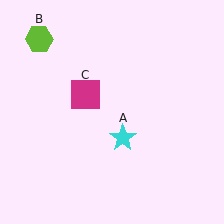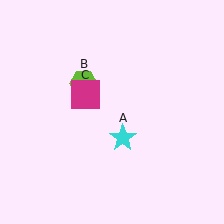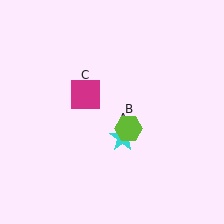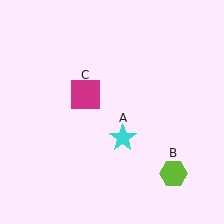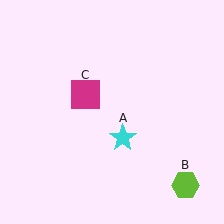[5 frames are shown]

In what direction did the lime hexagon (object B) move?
The lime hexagon (object B) moved down and to the right.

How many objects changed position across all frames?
1 object changed position: lime hexagon (object B).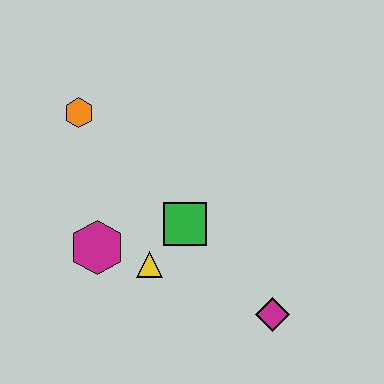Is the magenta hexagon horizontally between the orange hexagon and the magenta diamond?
Yes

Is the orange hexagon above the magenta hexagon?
Yes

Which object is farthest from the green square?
The orange hexagon is farthest from the green square.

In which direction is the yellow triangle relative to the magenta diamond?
The yellow triangle is to the left of the magenta diamond.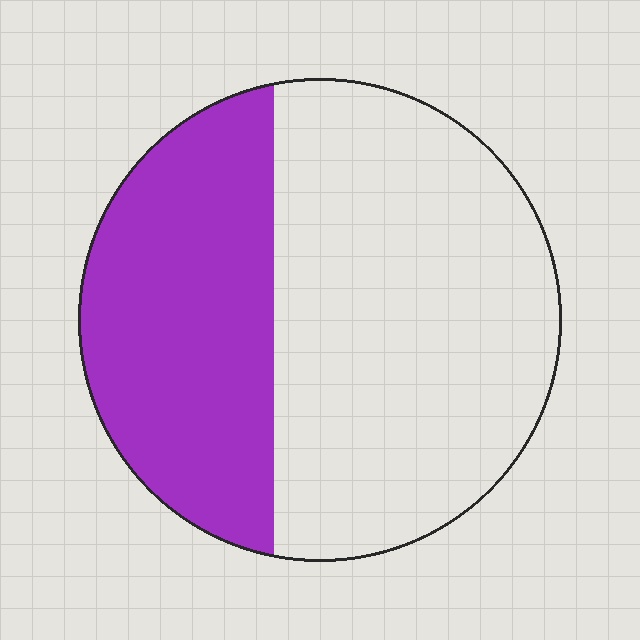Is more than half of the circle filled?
No.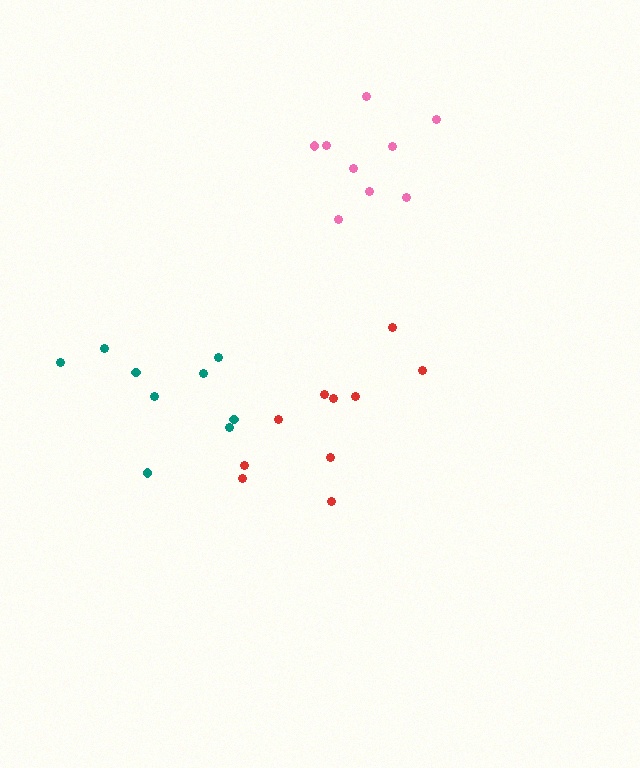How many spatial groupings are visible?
There are 3 spatial groupings.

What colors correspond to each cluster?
The clusters are colored: pink, red, teal.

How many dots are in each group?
Group 1: 9 dots, Group 2: 10 dots, Group 3: 9 dots (28 total).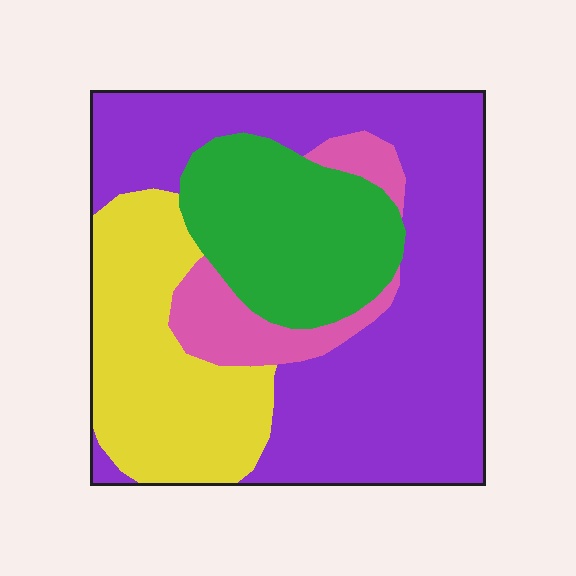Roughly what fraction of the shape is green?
Green covers around 20% of the shape.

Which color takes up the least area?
Pink, at roughly 10%.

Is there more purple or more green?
Purple.